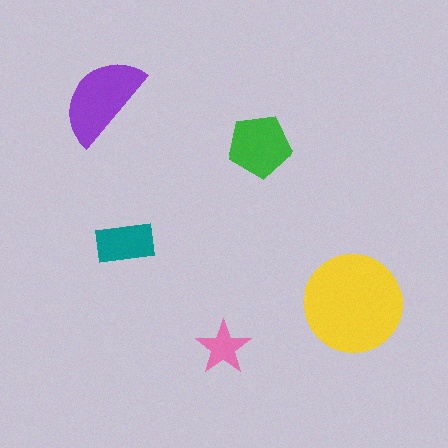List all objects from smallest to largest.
The pink star, the teal rectangle, the green pentagon, the purple semicircle, the yellow circle.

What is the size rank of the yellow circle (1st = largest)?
1st.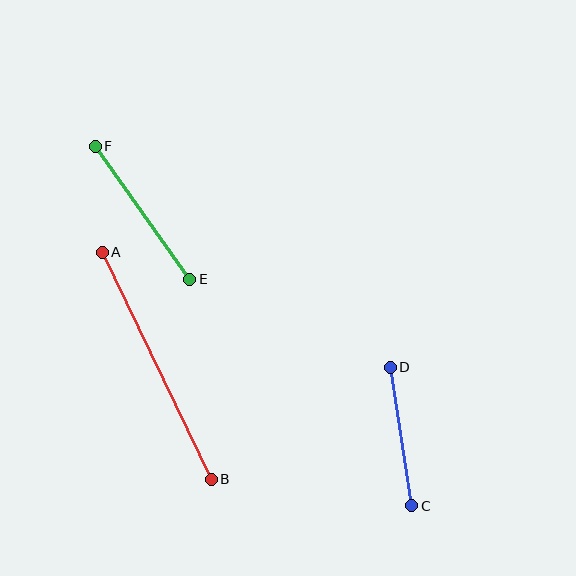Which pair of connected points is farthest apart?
Points A and B are farthest apart.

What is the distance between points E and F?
The distance is approximately 163 pixels.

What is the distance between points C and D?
The distance is approximately 140 pixels.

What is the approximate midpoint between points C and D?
The midpoint is at approximately (401, 437) pixels.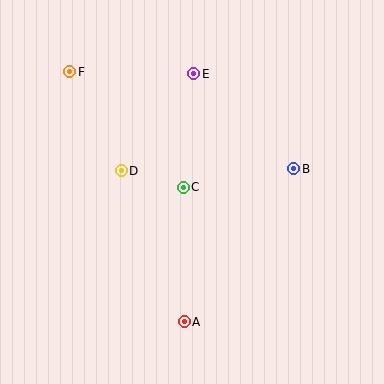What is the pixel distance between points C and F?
The distance between C and F is 162 pixels.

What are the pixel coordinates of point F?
Point F is at (70, 72).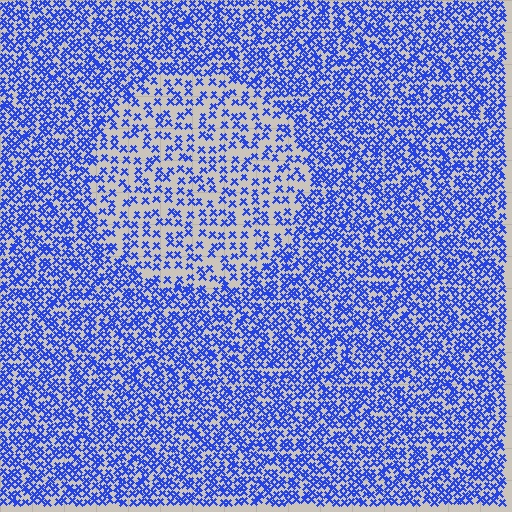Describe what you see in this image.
The image contains small blue elements arranged at two different densities. A circle-shaped region is visible where the elements are less densely packed than the surrounding area.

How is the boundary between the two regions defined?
The boundary is defined by a change in element density (approximately 2.1x ratio). All elements are the same color, size, and shape.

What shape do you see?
I see a circle.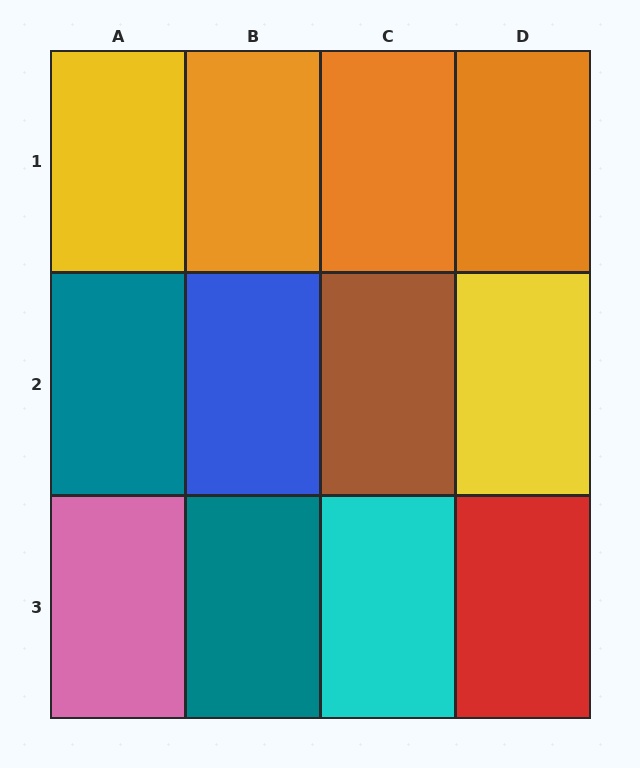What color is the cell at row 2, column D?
Yellow.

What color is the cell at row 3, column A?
Pink.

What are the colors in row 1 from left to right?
Yellow, orange, orange, orange.